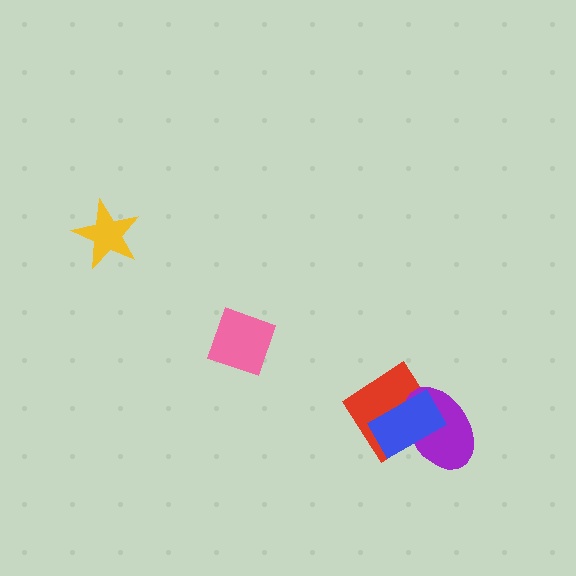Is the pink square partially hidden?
No, no other shape covers it.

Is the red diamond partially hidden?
Yes, it is partially covered by another shape.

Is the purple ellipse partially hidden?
Yes, it is partially covered by another shape.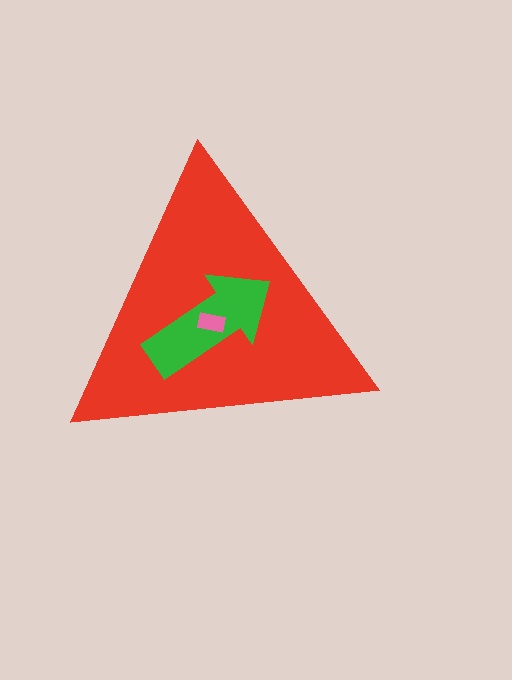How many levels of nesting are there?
3.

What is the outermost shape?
The red triangle.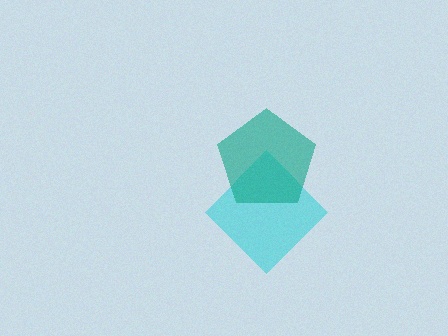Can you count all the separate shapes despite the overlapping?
Yes, there are 2 separate shapes.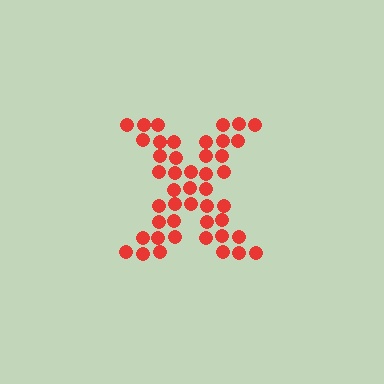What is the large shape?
The large shape is the letter X.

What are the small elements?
The small elements are circles.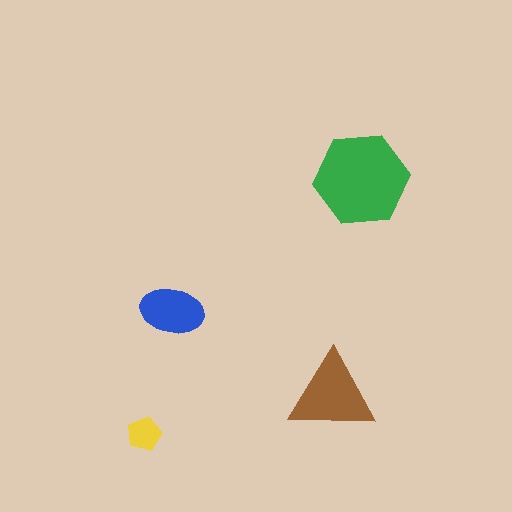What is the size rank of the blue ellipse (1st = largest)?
3rd.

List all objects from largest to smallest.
The green hexagon, the brown triangle, the blue ellipse, the yellow pentagon.